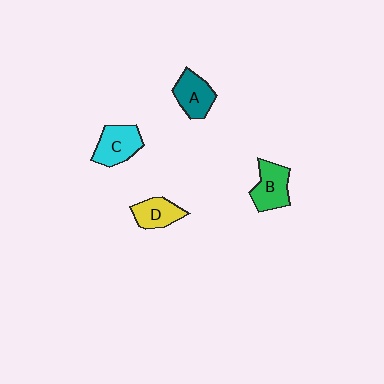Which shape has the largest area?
Shape C (cyan).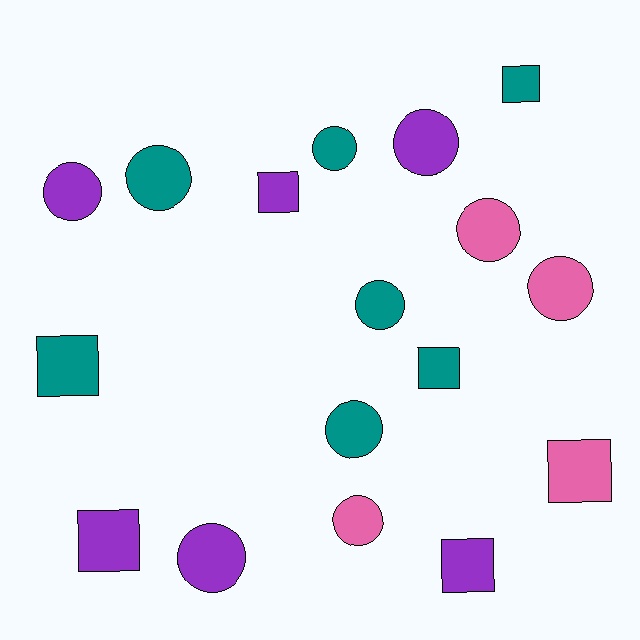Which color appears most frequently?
Teal, with 7 objects.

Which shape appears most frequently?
Circle, with 10 objects.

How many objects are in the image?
There are 17 objects.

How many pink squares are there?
There is 1 pink square.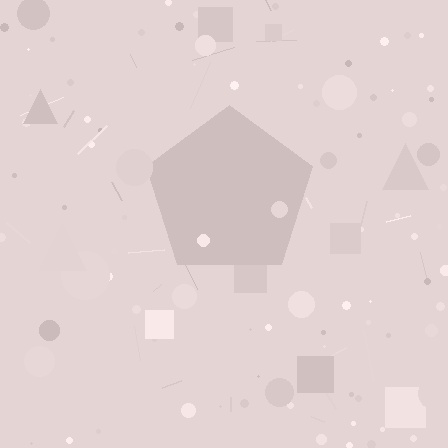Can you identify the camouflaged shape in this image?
The camouflaged shape is a pentagon.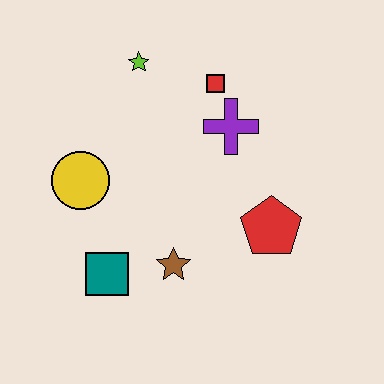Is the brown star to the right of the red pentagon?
No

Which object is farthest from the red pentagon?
The lime star is farthest from the red pentagon.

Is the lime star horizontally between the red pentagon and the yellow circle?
Yes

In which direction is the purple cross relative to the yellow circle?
The purple cross is to the right of the yellow circle.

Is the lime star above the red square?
Yes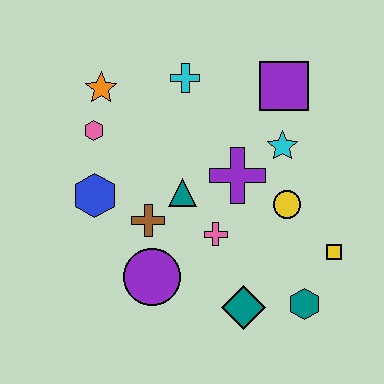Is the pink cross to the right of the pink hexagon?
Yes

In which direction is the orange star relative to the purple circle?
The orange star is above the purple circle.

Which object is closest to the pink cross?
The teal triangle is closest to the pink cross.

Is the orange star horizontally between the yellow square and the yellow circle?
No